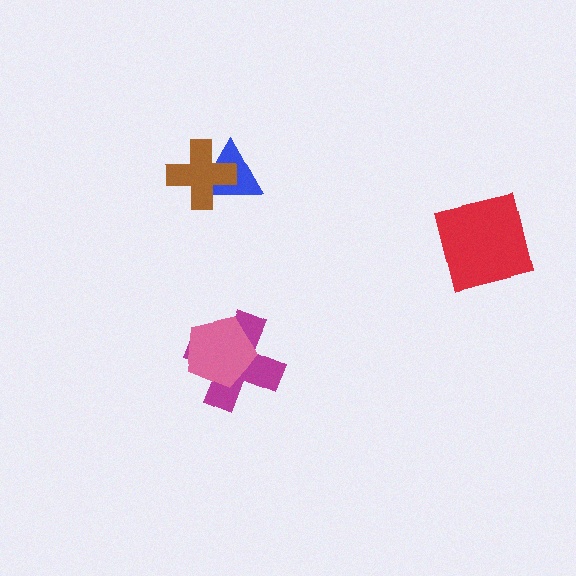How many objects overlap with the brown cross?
1 object overlaps with the brown cross.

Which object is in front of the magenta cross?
The pink pentagon is in front of the magenta cross.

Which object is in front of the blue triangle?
The brown cross is in front of the blue triangle.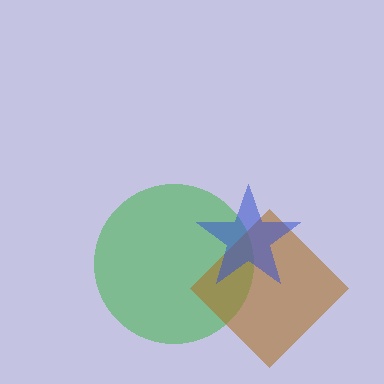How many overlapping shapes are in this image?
There are 3 overlapping shapes in the image.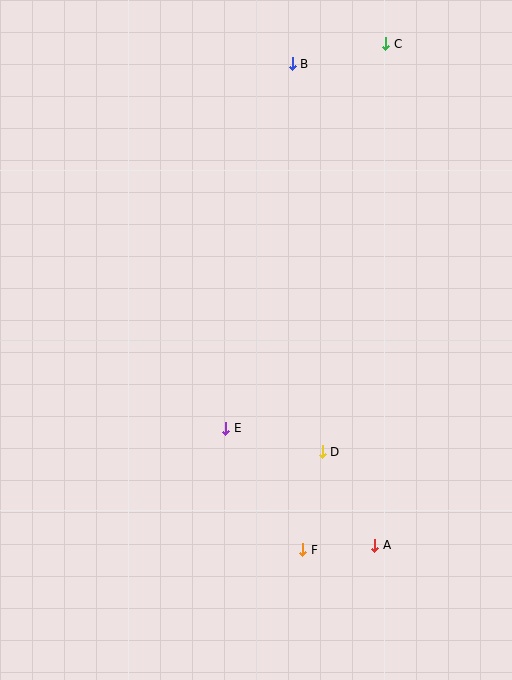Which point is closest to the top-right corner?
Point C is closest to the top-right corner.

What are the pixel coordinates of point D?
Point D is at (322, 452).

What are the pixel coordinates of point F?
Point F is at (303, 550).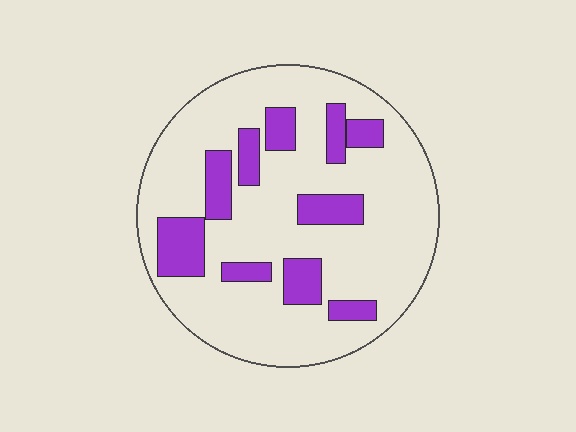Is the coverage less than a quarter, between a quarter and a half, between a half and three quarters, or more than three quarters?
Less than a quarter.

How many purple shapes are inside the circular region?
10.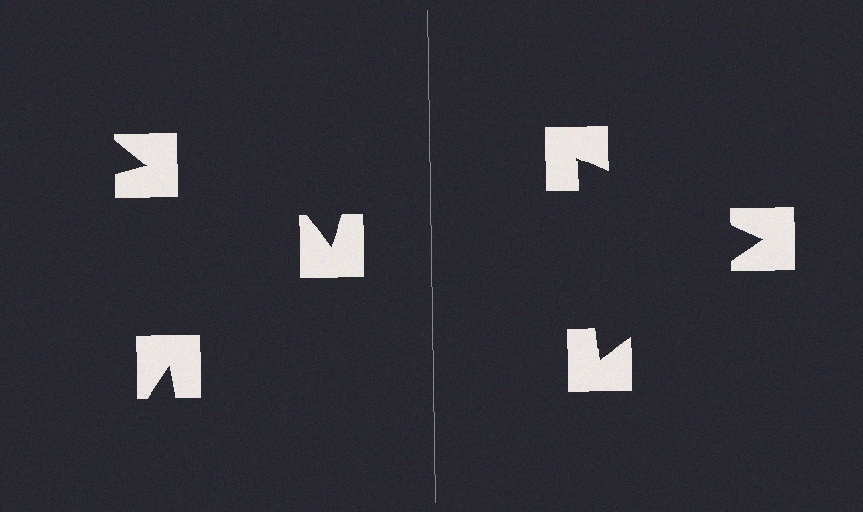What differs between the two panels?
The notched squares are positioned identically on both sides; only the wedge orientations differ. On the right they align to a triangle; on the left they are misaligned.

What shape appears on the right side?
An illusory triangle.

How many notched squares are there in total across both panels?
6 — 3 on each side.